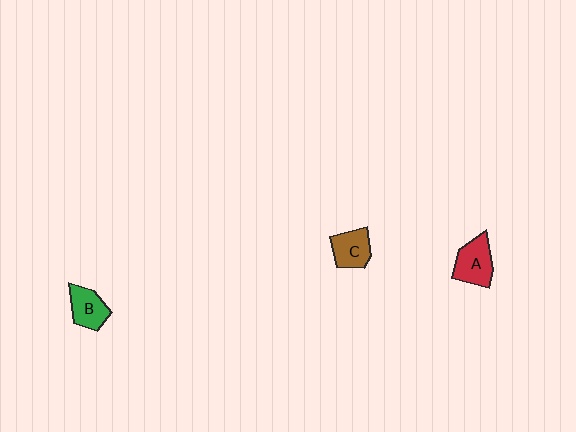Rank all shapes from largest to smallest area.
From largest to smallest: A (red), C (brown), B (green).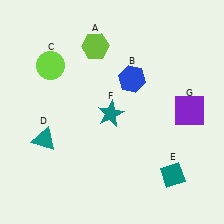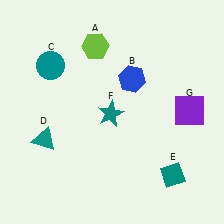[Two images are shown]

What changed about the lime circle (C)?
In Image 1, C is lime. In Image 2, it changed to teal.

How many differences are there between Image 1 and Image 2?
There is 1 difference between the two images.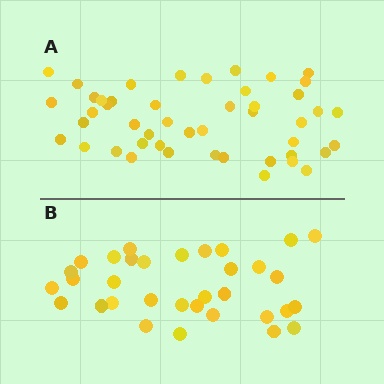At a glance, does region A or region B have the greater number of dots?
Region A (the top region) has more dots.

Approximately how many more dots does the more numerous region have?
Region A has approximately 15 more dots than region B.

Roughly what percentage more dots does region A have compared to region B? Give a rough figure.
About 40% more.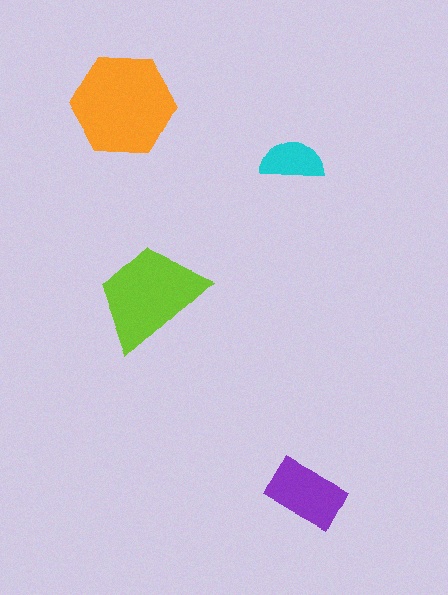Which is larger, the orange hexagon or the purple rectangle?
The orange hexagon.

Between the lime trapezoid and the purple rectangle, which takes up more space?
The lime trapezoid.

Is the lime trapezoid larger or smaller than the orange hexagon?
Smaller.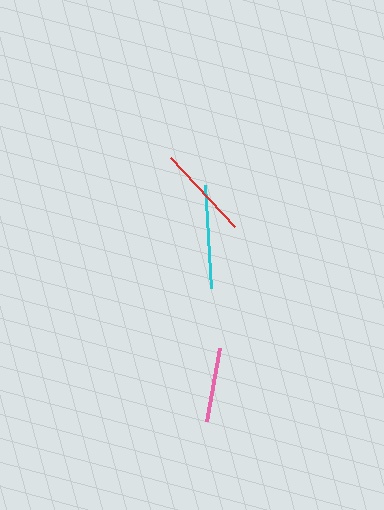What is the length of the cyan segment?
The cyan segment is approximately 103 pixels long.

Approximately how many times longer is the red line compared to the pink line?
The red line is approximately 1.3 times the length of the pink line.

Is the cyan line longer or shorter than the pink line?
The cyan line is longer than the pink line.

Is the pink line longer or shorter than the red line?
The red line is longer than the pink line.